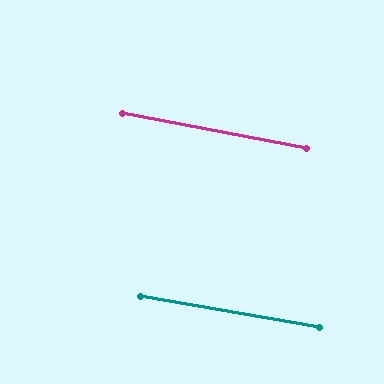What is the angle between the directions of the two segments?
Approximately 1 degree.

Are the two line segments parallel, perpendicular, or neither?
Parallel — their directions differ by only 0.8°.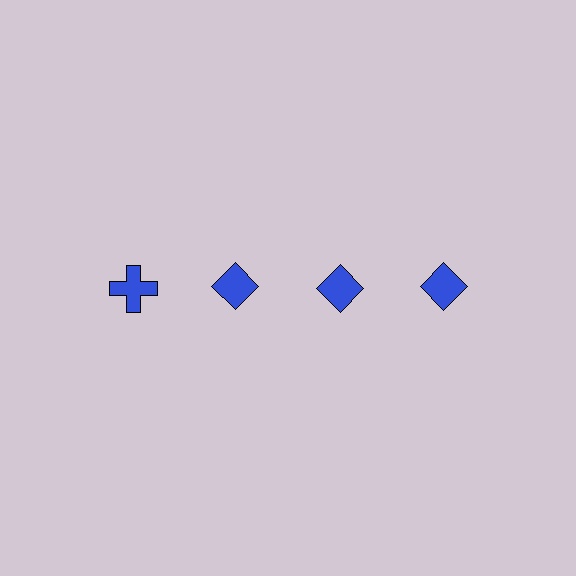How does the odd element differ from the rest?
It has a different shape: cross instead of diamond.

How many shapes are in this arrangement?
There are 4 shapes arranged in a grid pattern.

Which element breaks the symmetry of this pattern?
The blue cross in the top row, leftmost column breaks the symmetry. All other shapes are blue diamonds.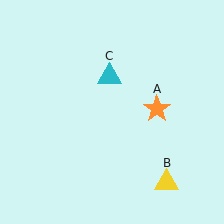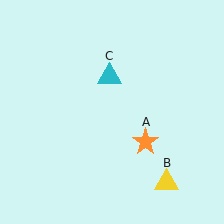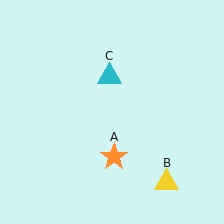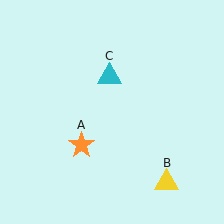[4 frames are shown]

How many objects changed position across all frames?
1 object changed position: orange star (object A).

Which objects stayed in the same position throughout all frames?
Yellow triangle (object B) and cyan triangle (object C) remained stationary.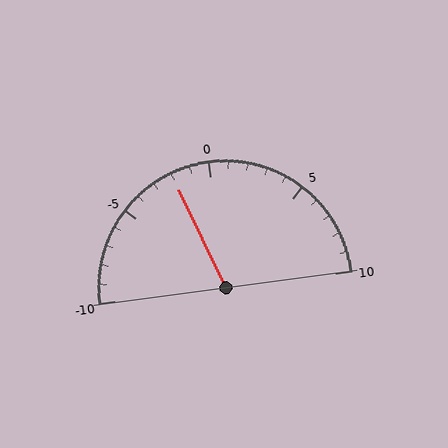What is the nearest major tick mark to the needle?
The nearest major tick mark is 0.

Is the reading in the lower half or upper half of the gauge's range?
The reading is in the lower half of the range (-10 to 10).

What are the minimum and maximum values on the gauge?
The gauge ranges from -10 to 10.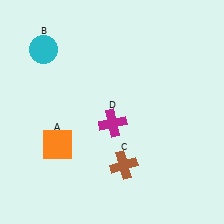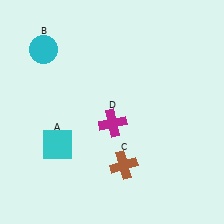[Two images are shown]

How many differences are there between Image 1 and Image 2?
There is 1 difference between the two images.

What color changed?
The square (A) changed from orange in Image 1 to cyan in Image 2.